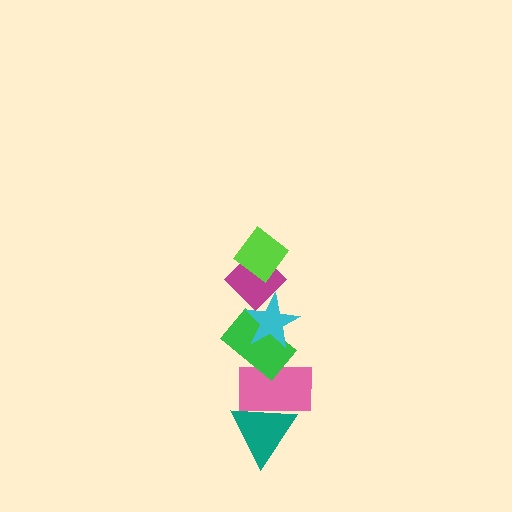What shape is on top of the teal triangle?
The pink rectangle is on top of the teal triangle.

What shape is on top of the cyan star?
The magenta diamond is on top of the cyan star.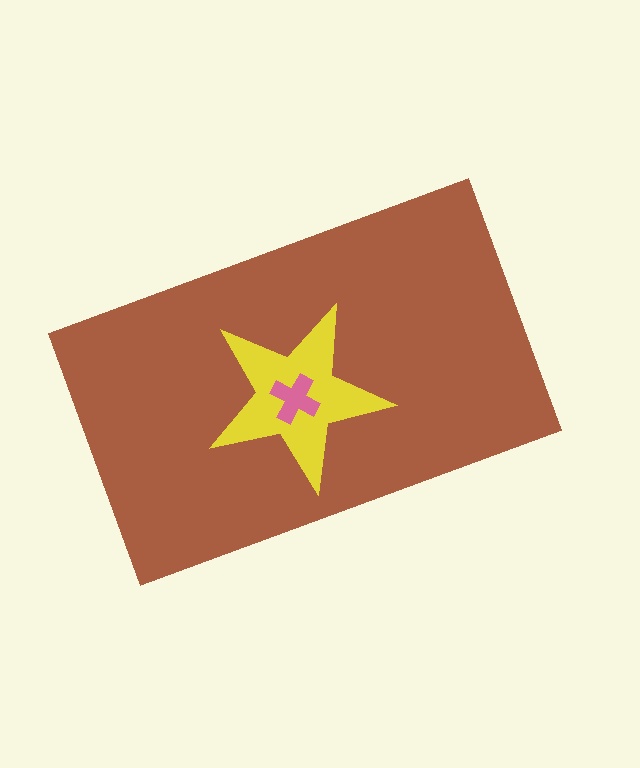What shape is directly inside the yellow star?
The pink cross.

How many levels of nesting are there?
3.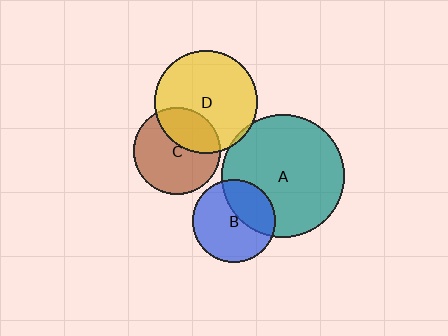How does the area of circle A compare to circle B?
Approximately 2.2 times.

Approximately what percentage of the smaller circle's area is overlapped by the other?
Approximately 35%.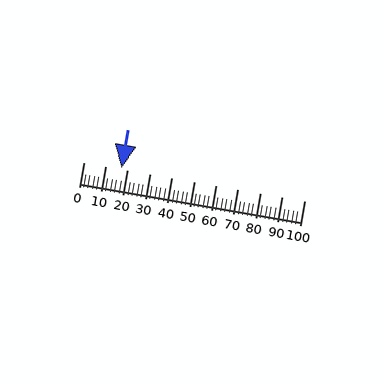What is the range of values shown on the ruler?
The ruler shows values from 0 to 100.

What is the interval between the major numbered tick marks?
The major tick marks are spaced 10 units apart.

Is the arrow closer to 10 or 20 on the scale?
The arrow is closer to 20.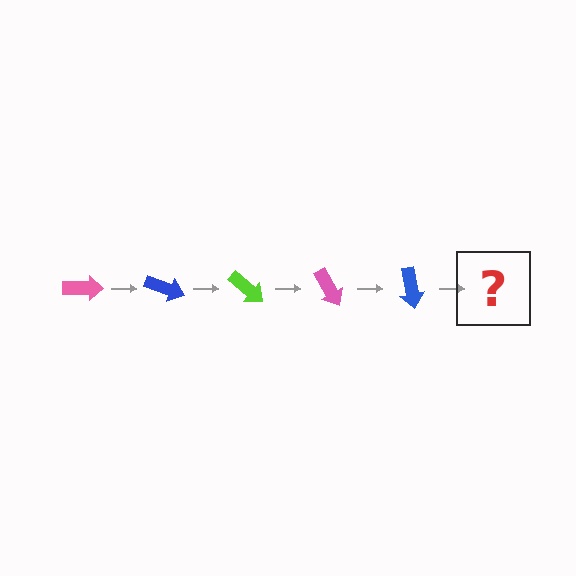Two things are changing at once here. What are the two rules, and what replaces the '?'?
The two rules are that it rotates 20 degrees each step and the color cycles through pink, blue, and lime. The '?' should be a lime arrow, rotated 100 degrees from the start.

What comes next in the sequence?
The next element should be a lime arrow, rotated 100 degrees from the start.